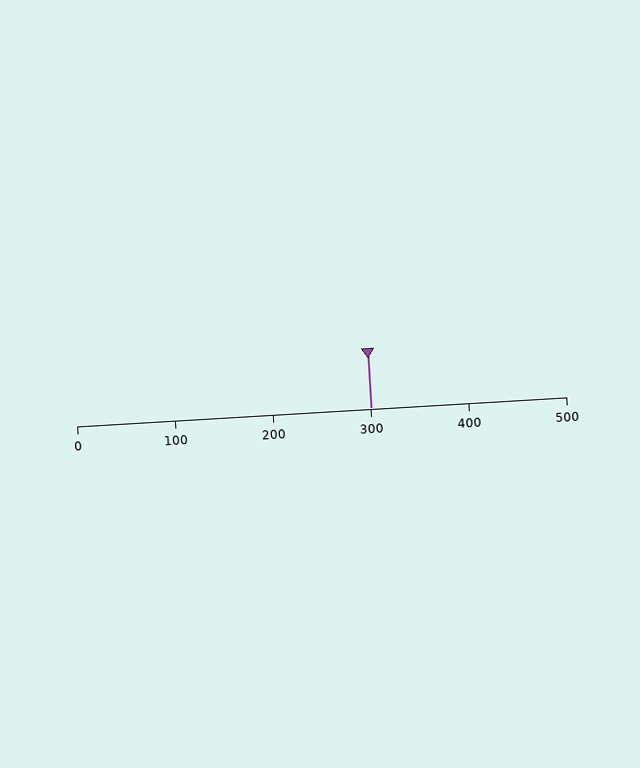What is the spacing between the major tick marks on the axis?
The major ticks are spaced 100 apart.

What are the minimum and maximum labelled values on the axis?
The axis runs from 0 to 500.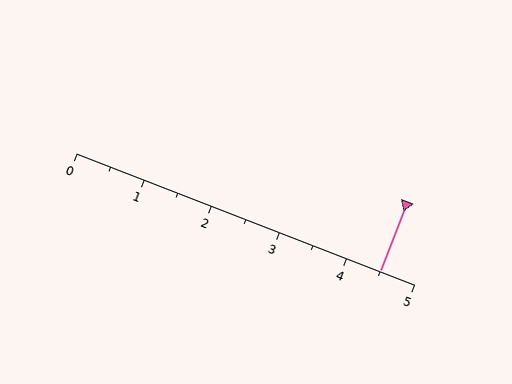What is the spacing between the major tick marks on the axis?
The major ticks are spaced 1 apart.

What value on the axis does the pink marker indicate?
The marker indicates approximately 4.5.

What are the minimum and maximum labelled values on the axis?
The axis runs from 0 to 5.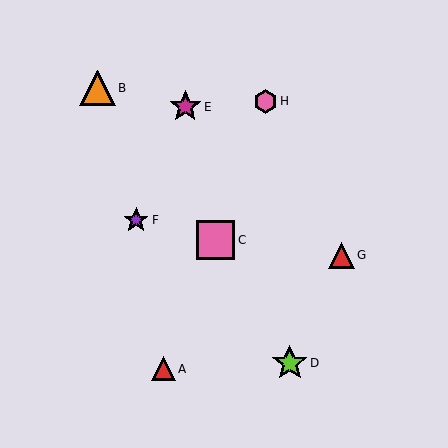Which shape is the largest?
The pink square (labeled C) is the largest.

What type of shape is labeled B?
Shape B is an orange triangle.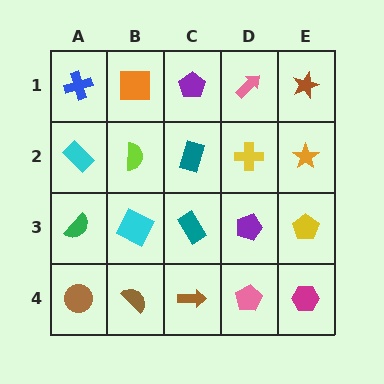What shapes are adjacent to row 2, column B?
An orange square (row 1, column B), a cyan square (row 3, column B), a cyan rectangle (row 2, column A), a teal rectangle (row 2, column C).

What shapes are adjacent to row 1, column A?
A cyan rectangle (row 2, column A), an orange square (row 1, column B).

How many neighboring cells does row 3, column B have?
4.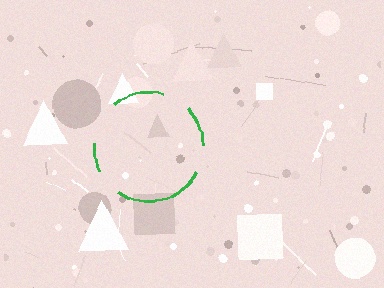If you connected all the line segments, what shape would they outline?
They would outline a circle.